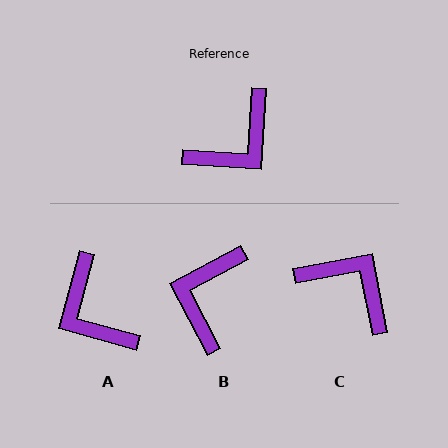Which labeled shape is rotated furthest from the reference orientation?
B, about 149 degrees away.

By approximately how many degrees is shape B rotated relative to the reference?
Approximately 149 degrees clockwise.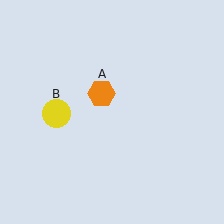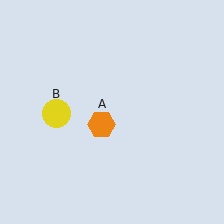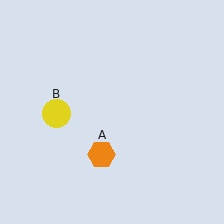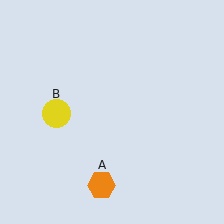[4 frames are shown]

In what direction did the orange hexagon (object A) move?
The orange hexagon (object A) moved down.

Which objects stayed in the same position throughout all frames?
Yellow circle (object B) remained stationary.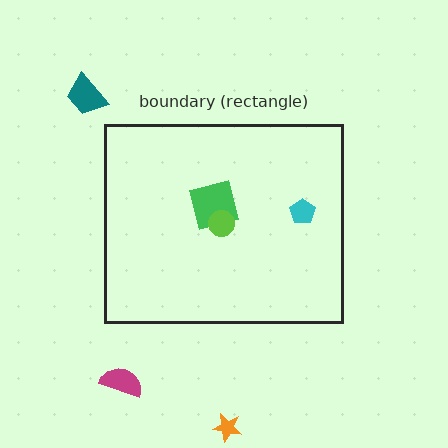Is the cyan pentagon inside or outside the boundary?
Inside.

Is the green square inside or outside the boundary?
Inside.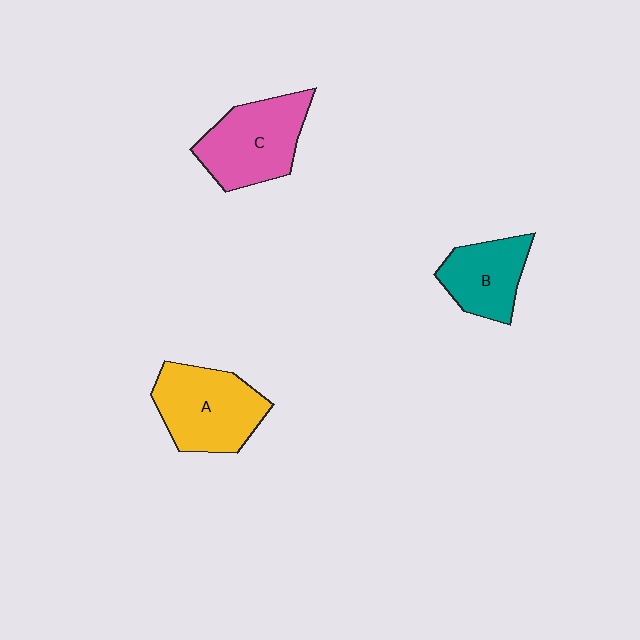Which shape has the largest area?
Shape A (yellow).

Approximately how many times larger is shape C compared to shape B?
Approximately 1.3 times.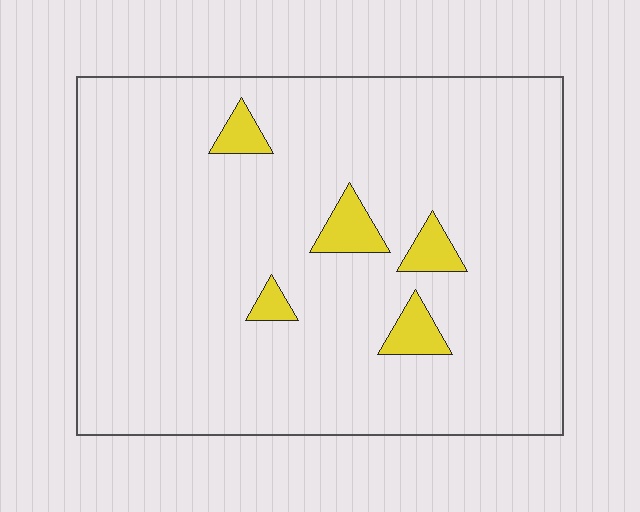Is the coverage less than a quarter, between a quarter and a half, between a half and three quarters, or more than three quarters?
Less than a quarter.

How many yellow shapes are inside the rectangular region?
5.